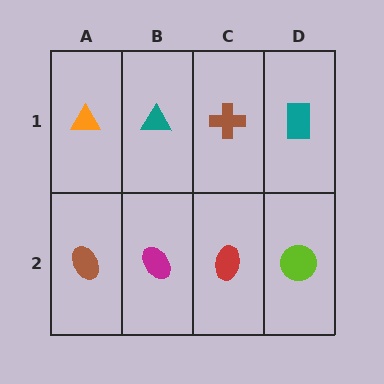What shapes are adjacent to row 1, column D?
A lime circle (row 2, column D), a brown cross (row 1, column C).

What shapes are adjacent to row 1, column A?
A brown ellipse (row 2, column A), a teal triangle (row 1, column B).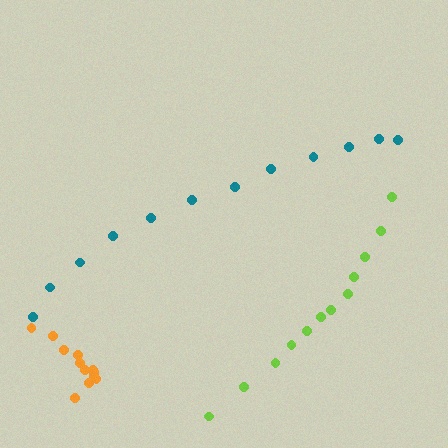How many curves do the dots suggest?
There are 3 distinct paths.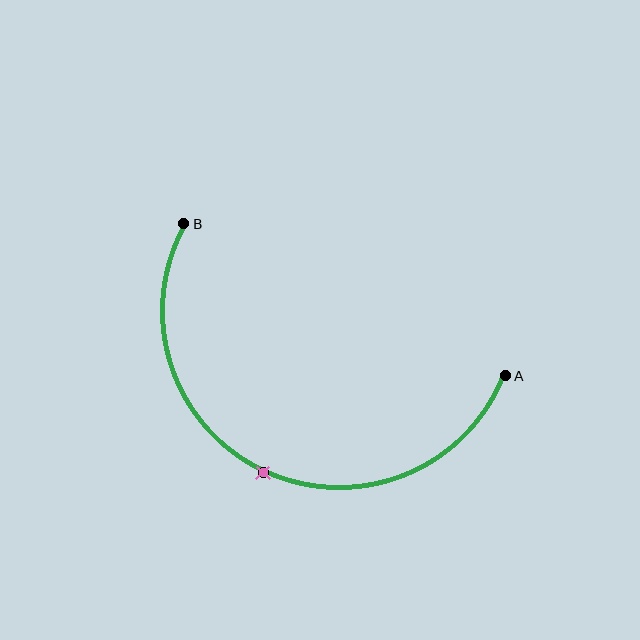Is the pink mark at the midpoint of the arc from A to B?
Yes. The pink mark lies on the arc at equal arc-length from both A and B — it is the arc midpoint.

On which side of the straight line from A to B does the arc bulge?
The arc bulges below the straight line connecting A and B.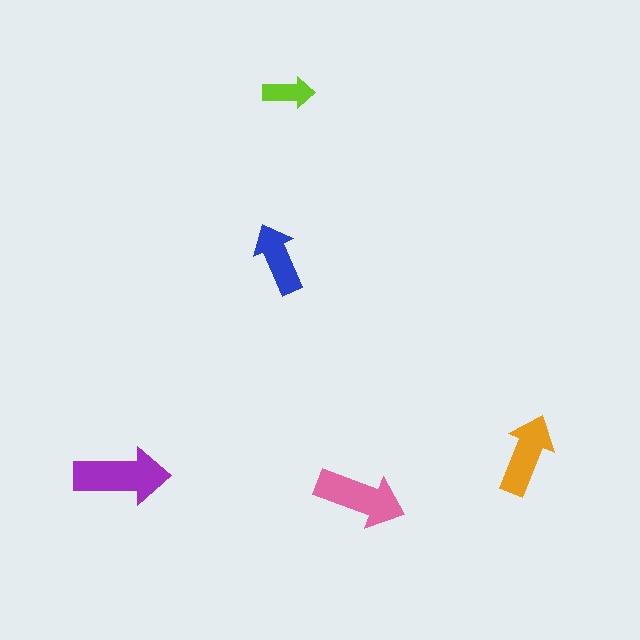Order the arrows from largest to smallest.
the purple one, the pink one, the orange one, the blue one, the lime one.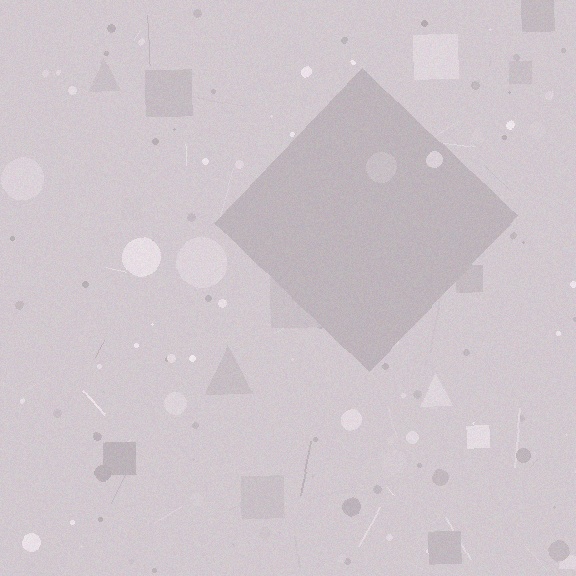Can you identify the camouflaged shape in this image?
The camouflaged shape is a diamond.